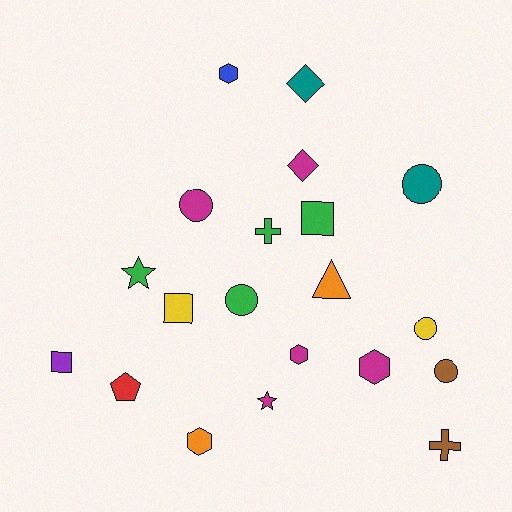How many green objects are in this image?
There are 4 green objects.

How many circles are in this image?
There are 5 circles.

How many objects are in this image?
There are 20 objects.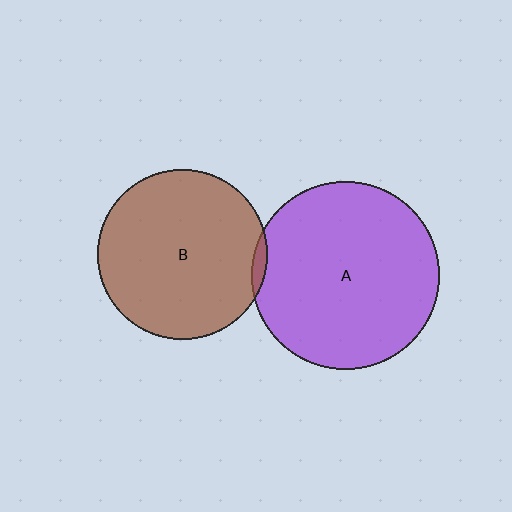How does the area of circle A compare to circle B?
Approximately 1.2 times.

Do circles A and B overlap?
Yes.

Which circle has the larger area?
Circle A (purple).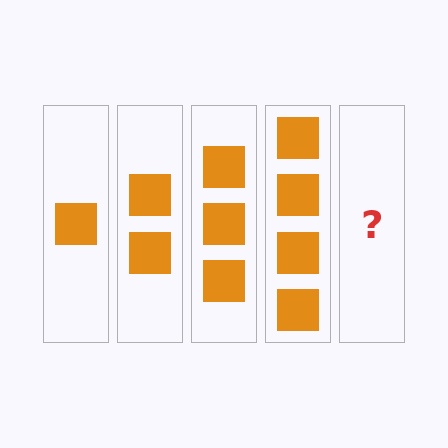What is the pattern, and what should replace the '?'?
The pattern is that each step adds one more square. The '?' should be 5 squares.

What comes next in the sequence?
The next element should be 5 squares.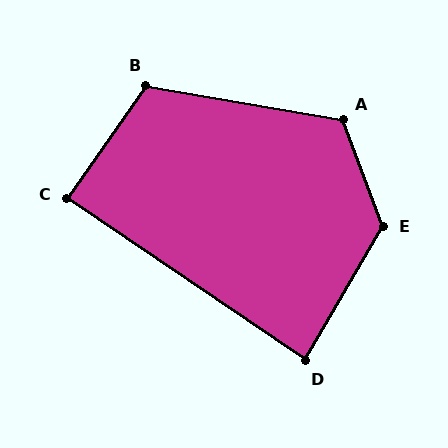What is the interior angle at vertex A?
Approximately 120 degrees (obtuse).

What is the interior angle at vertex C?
Approximately 89 degrees (approximately right).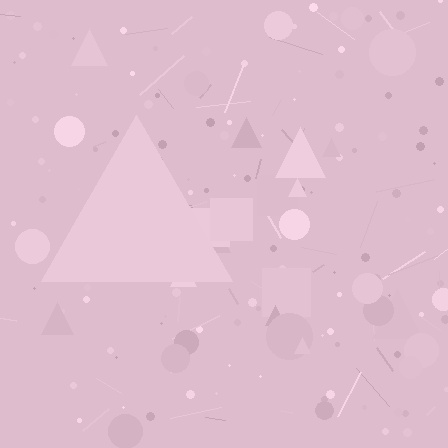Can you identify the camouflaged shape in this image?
The camouflaged shape is a triangle.